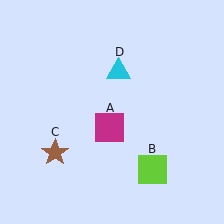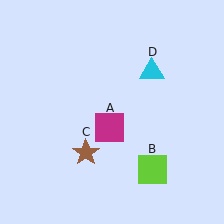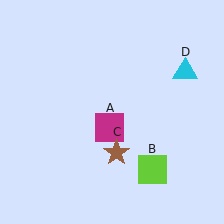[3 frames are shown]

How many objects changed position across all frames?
2 objects changed position: brown star (object C), cyan triangle (object D).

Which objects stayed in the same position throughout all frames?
Magenta square (object A) and lime square (object B) remained stationary.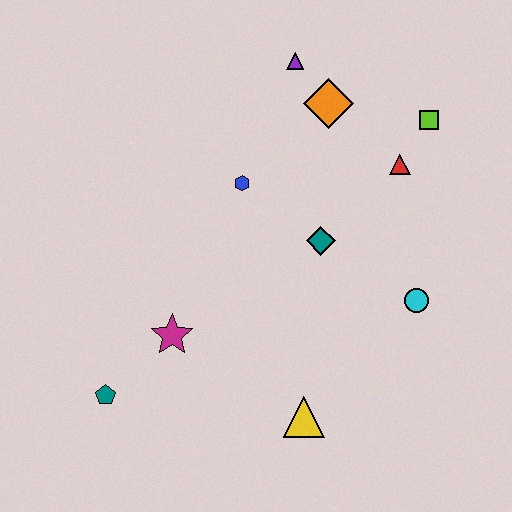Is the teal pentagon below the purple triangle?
Yes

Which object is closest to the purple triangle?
The orange diamond is closest to the purple triangle.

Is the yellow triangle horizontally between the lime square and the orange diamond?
No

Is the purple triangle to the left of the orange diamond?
Yes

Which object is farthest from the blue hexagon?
The teal pentagon is farthest from the blue hexagon.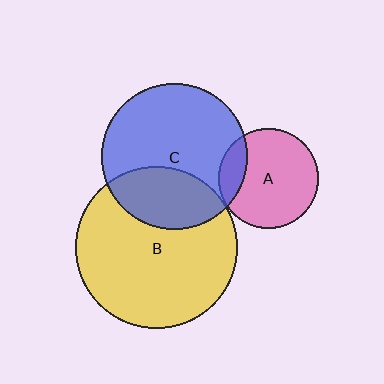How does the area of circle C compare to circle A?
Approximately 2.1 times.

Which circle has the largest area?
Circle B (yellow).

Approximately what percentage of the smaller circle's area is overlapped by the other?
Approximately 30%.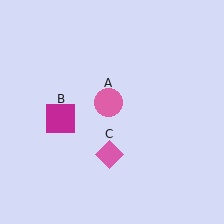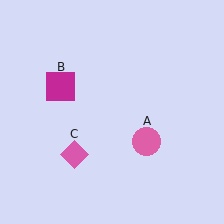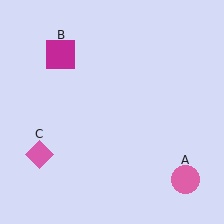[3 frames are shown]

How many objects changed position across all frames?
3 objects changed position: pink circle (object A), magenta square (object B), pink diamond (object C).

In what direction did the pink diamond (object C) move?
The pink diamond (object C) moved left.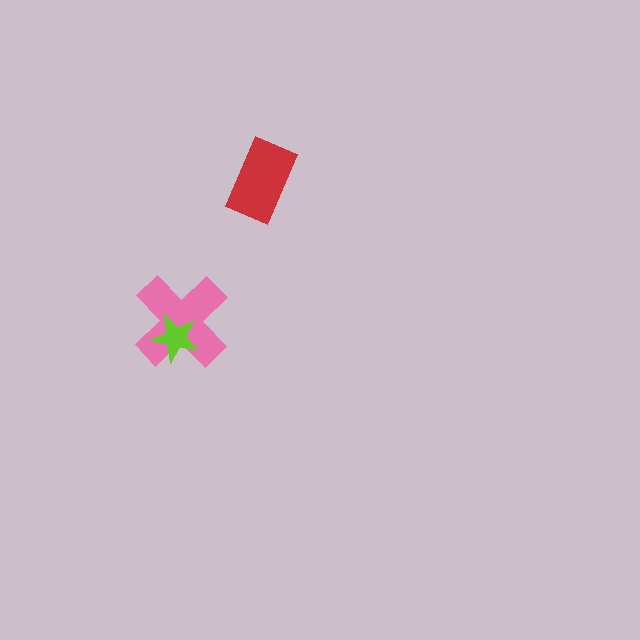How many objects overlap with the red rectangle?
0 objects overlap with the red rectangle.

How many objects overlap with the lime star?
1 object overlaps with the lime star.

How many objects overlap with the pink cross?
1 object overlaps with the pink cross.